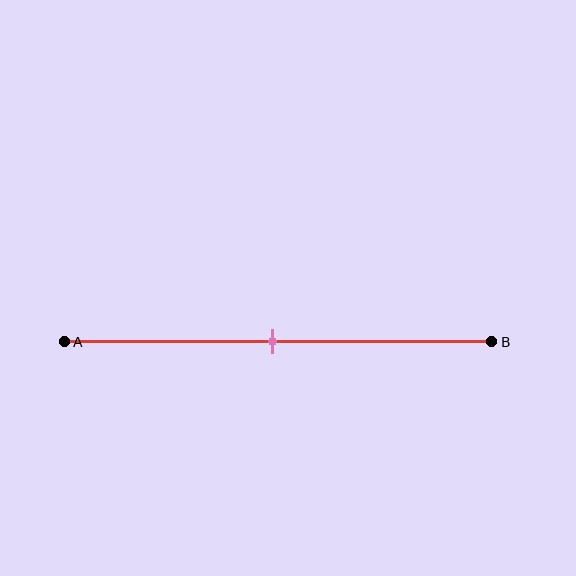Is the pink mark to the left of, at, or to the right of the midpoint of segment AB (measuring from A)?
The pink mark is approximately at the midpoint of segment AB.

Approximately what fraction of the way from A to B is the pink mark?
The pink mark is approximately 50% of the way from A to B.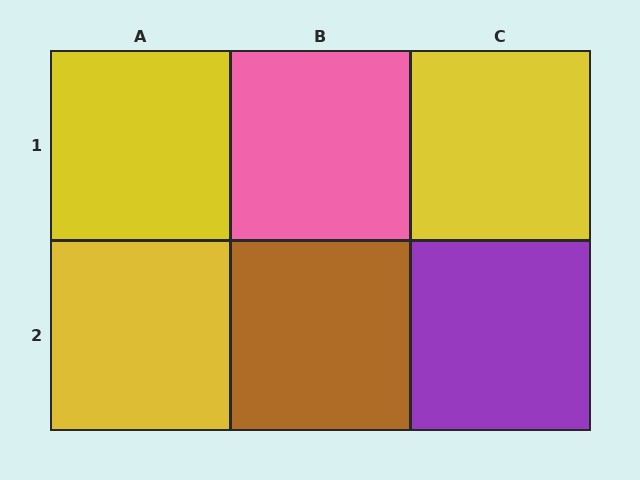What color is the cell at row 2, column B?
Brown.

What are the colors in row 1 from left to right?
Yellow, pink, yellow.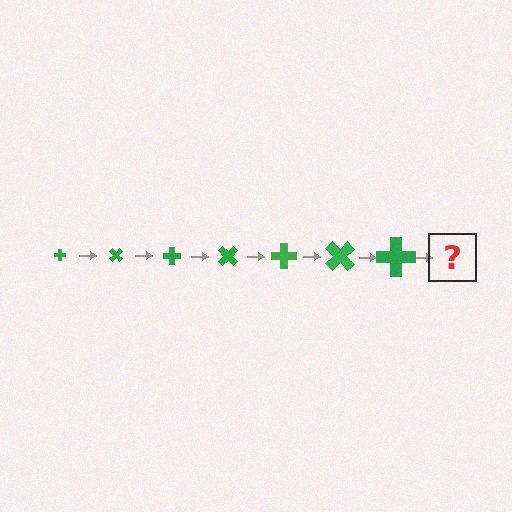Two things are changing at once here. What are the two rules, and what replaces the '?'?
The two rules are that the cross grows larger each step and it rotates 45 degrees each step. The '?' should be a cross, larger than the previous one and rotated 315 degrees from the start.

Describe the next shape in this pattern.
It should be a cross, larger than the previous one and rotated 315 degrees from the start.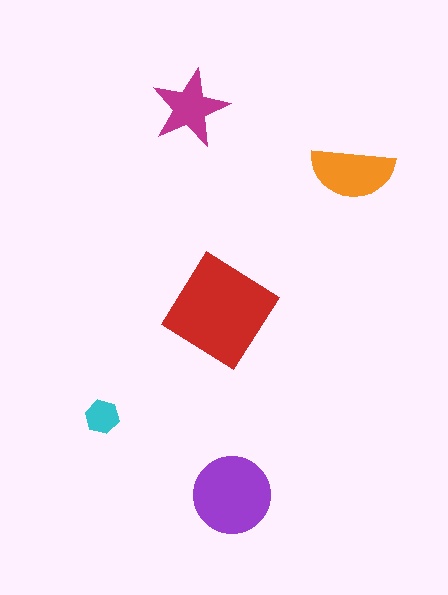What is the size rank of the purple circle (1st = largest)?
2nd.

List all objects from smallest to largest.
The cyan hexagon, the magenta star, the orange semicircle, the purple circle, the red diamond.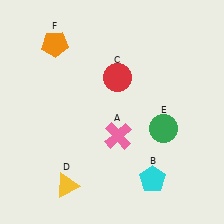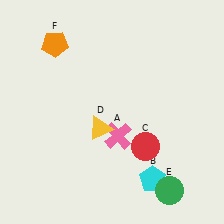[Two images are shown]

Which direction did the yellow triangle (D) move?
The yellow triangle (D) moved up.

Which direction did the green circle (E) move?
The green circle (E) moved down.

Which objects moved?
The objects that moved are: the red circle (C), the yellow triangle (D), the green circle (E).